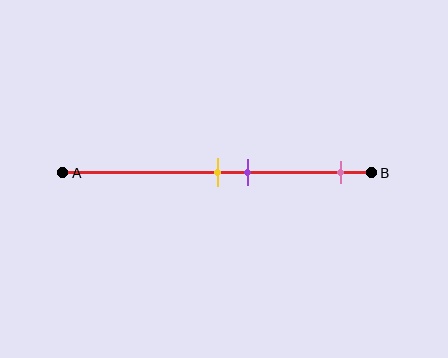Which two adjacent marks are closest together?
The yellow and purple marks are the closest adjacent pair.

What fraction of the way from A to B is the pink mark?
The pink mark is approximately 90% (0.9) of the way from A to B.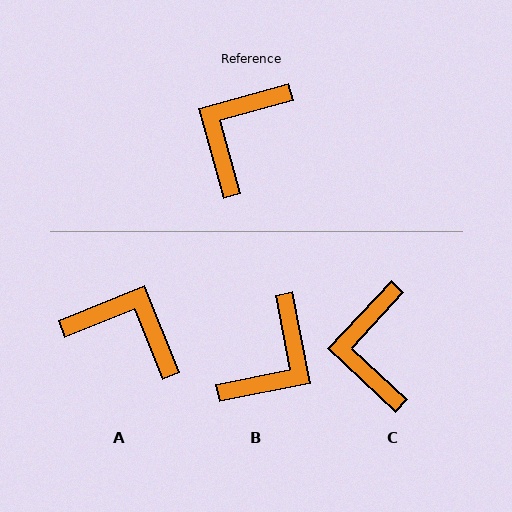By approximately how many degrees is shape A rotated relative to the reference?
Approximately 84 degrees clockwise.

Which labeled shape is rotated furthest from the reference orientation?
B, about 176 degrees away.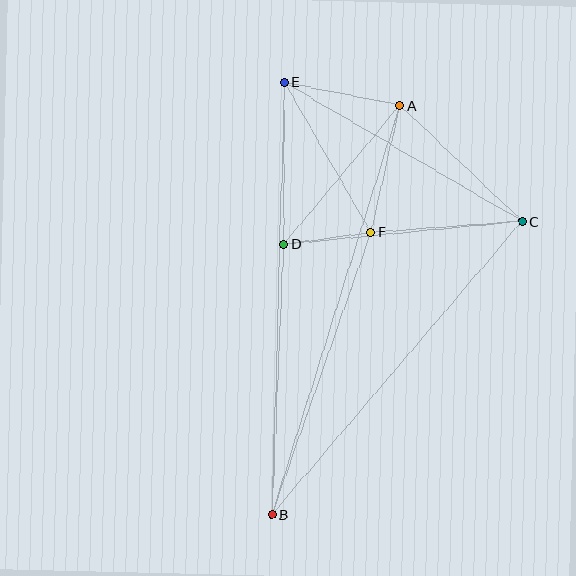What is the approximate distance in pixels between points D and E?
The distance between D and E is approximately 162 pixels.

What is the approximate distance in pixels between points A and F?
The distance between A and F is approximately 130 pixels.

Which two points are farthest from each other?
Points B and E are farthest from each other.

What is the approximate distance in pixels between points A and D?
The distance between A and D is approximately 181 pixels.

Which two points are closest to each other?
Points D and F are closest to each other.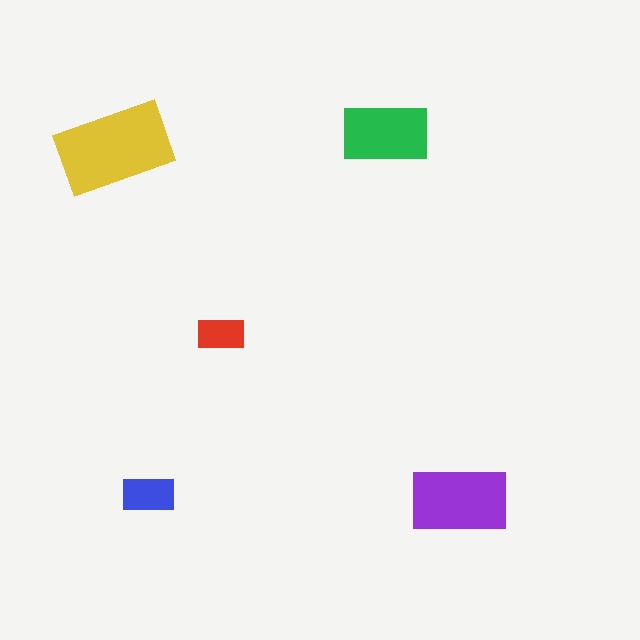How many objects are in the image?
There are 5 objects in the image.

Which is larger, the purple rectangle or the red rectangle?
The purple one.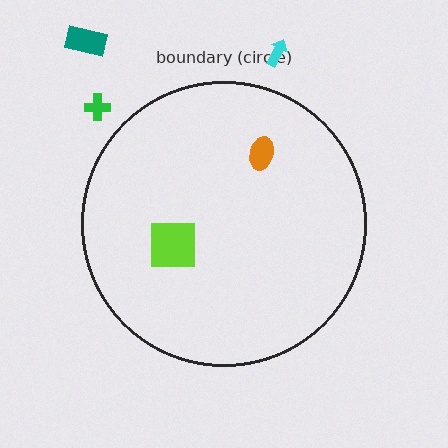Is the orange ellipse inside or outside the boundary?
Inside.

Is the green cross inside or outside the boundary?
Outside.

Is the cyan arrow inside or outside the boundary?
Outside.